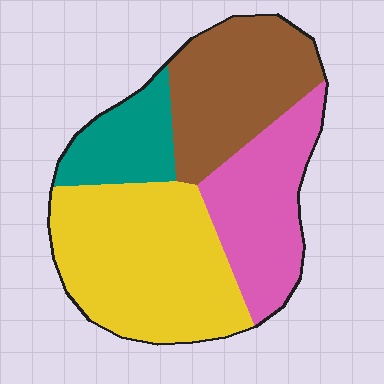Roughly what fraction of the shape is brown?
Brown covers 25% of the shape.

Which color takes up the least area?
Teal, at roughly 15%.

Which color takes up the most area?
Yellow, at roughly 40%.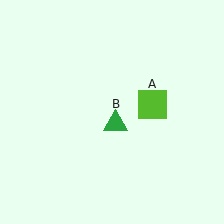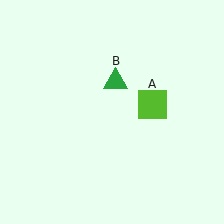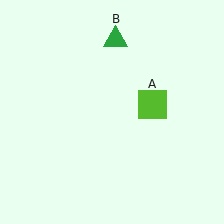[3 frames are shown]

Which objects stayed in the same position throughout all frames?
Lime square (object A) remained stationary.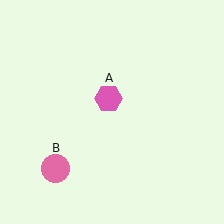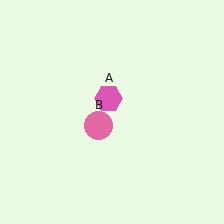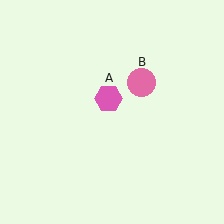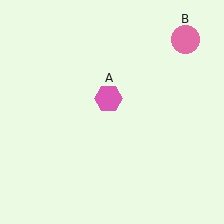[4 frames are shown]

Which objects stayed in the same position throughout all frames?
Pink hexagon (object A) remained stationary.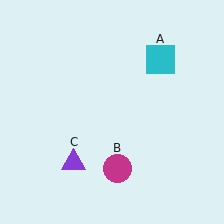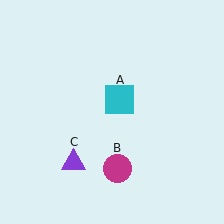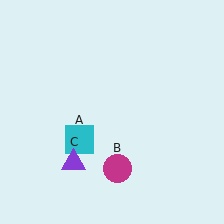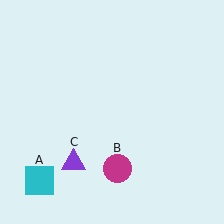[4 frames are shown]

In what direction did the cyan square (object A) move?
The cyan square (object A) moved down and to the left.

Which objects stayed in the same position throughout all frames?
Magenta circle (object B) and purple triangle (object C) remained stationary.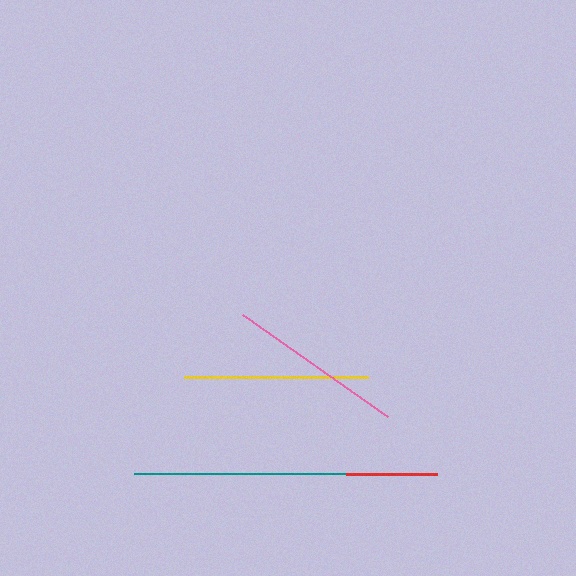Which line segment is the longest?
The teal line is the longest at approximately 233 pixels.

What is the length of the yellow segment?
The yellow segment is approximately 184 pixels long.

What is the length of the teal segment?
The teal segment is approximately 233 pixels long.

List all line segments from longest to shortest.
From longest to shortest: teal, yellow, pink, red.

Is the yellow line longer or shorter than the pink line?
The yellow line is longer than the pink line.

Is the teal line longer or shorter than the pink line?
The teal line is longer than the pink line.